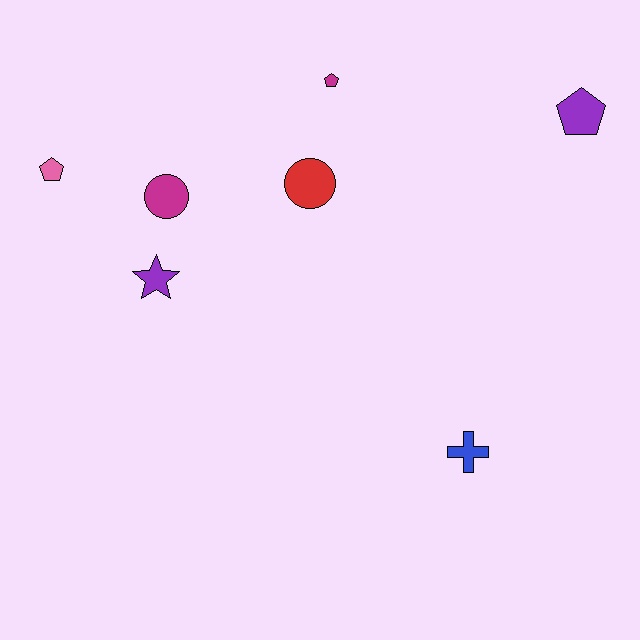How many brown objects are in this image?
There are no brown objects.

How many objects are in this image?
There are 7 objects.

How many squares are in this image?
There are no squares.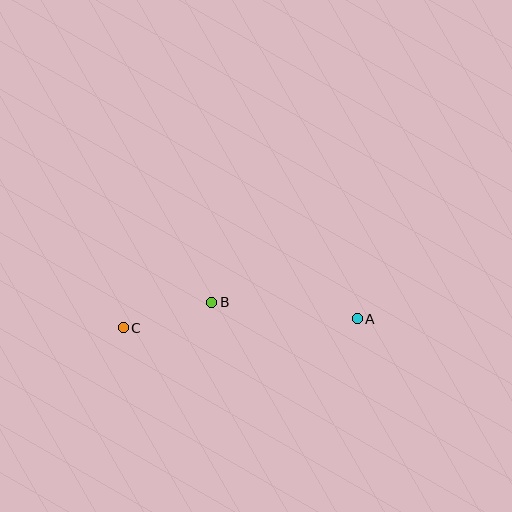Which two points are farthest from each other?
Points A and C are farthest from each other.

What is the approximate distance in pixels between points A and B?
The distance between A and B is approximately 146 pixels.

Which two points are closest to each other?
Points B and C are closest to each other.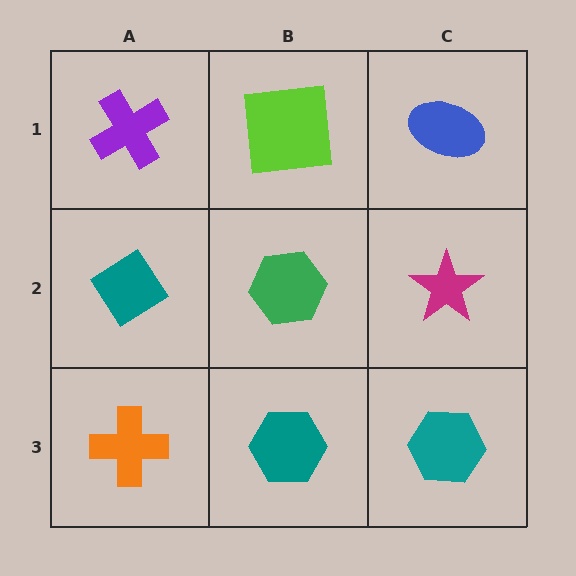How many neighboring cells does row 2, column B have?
4.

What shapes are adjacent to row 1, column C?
A magenta star (row 2, column C), a lime square (row 1, column B).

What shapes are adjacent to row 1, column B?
A green hexagon (row 2, column B), a purple cross (row 1, column A), a blue ellipse (row 1, column C).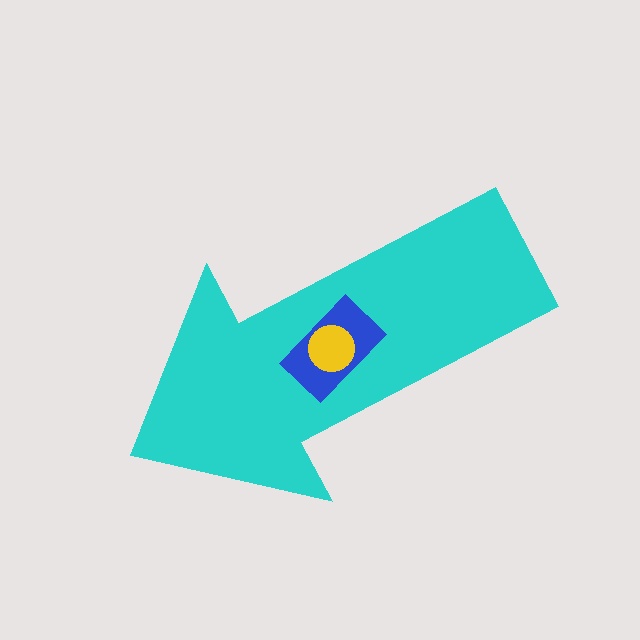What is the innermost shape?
The yellow circle.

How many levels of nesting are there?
3.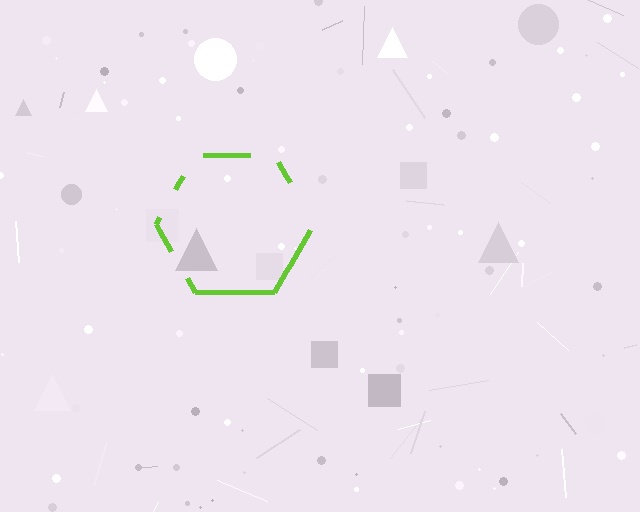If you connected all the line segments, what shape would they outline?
They would outline a hexagon.